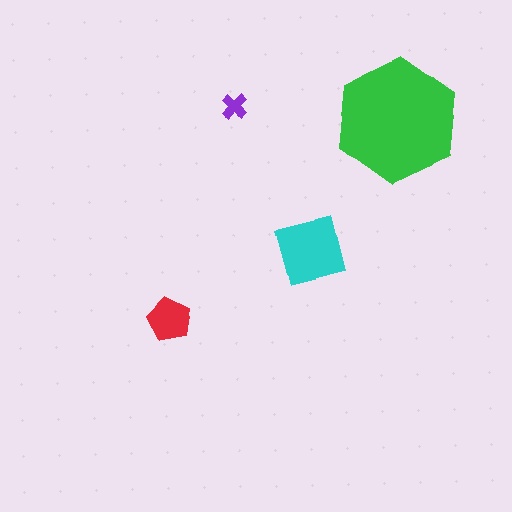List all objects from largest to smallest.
The green hexagon, the cyan square, the red pentagon, the purple cross.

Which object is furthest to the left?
The red pentagon is leftmost.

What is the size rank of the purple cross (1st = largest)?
4th.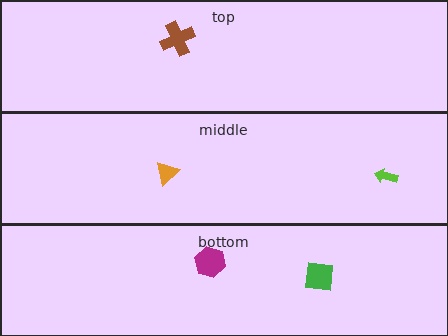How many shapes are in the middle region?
2.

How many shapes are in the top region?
1.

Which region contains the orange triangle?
The middle region.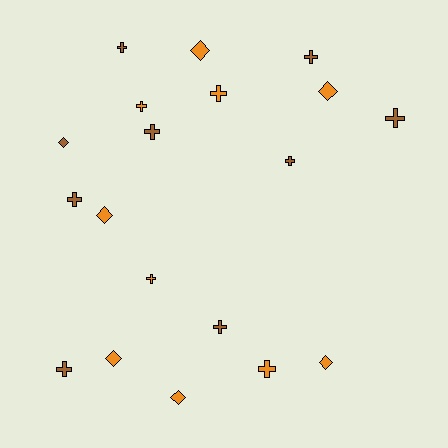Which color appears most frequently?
Orange, with 10 objects.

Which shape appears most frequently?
Cross, with 12 objects.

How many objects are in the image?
There are 19 objects.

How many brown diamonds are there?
There is 1 brown diamond.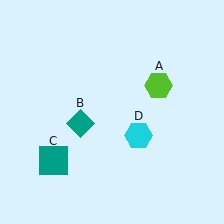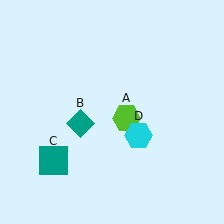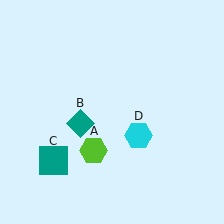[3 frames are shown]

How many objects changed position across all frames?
1 object changed position: lime hexagon (object A).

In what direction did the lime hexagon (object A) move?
The lime hexagon (object A) moved down and to the left.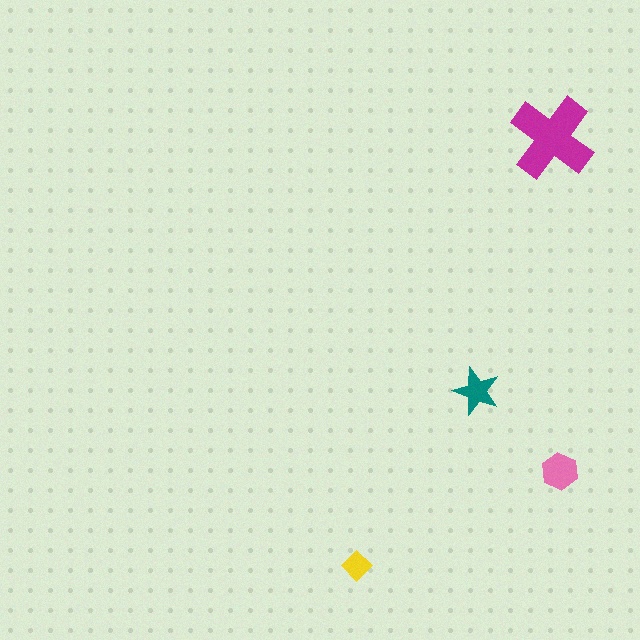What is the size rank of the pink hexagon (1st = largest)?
2nd.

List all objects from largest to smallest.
The magenta cross, the pink hexagon, the teal star, the yellow diamond.